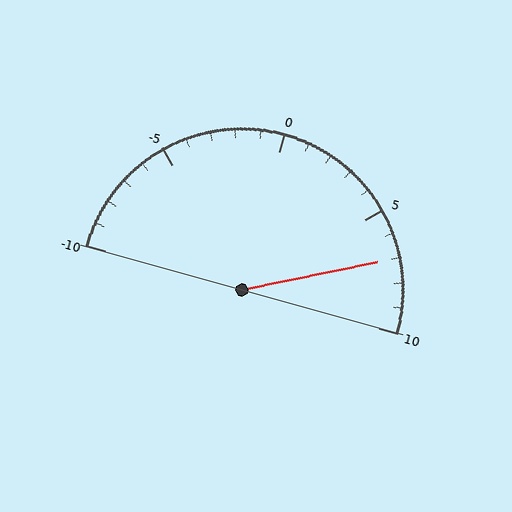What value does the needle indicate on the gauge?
The needle indicates approximately 7.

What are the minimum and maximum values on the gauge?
The gauge ranges from -10 to 10.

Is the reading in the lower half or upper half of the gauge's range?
The reading is in the upper half of the range (-10 to 10).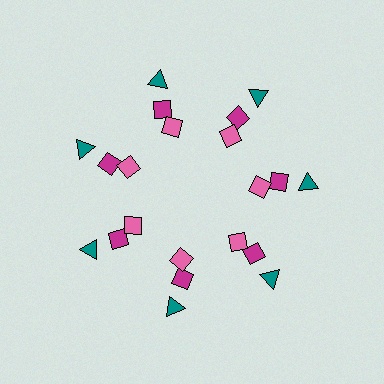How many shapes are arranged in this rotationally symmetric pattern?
There are 21 shapes, arranged in 7 groups of 3.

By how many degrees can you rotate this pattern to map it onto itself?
The pattern maps onto itself every 51 degrees of rotation.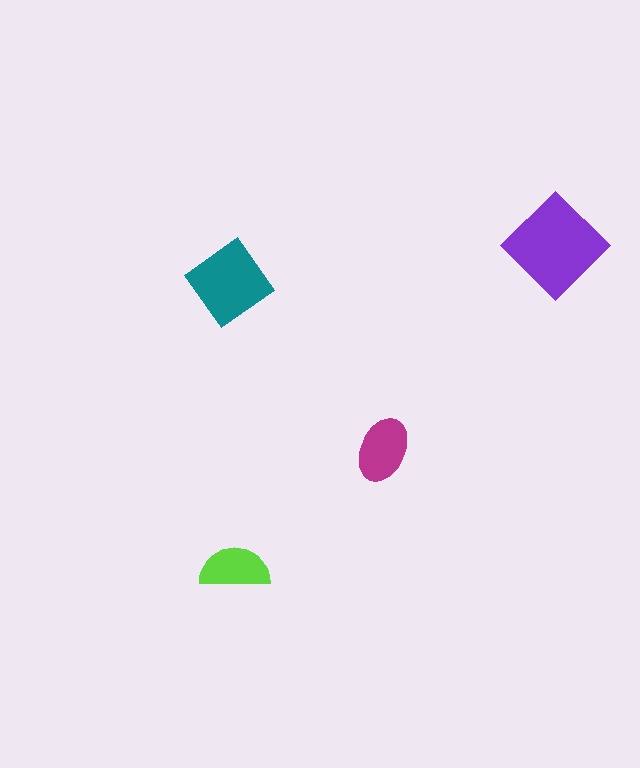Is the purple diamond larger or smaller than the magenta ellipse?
Larger.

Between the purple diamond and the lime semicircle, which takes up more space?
The purple diamond.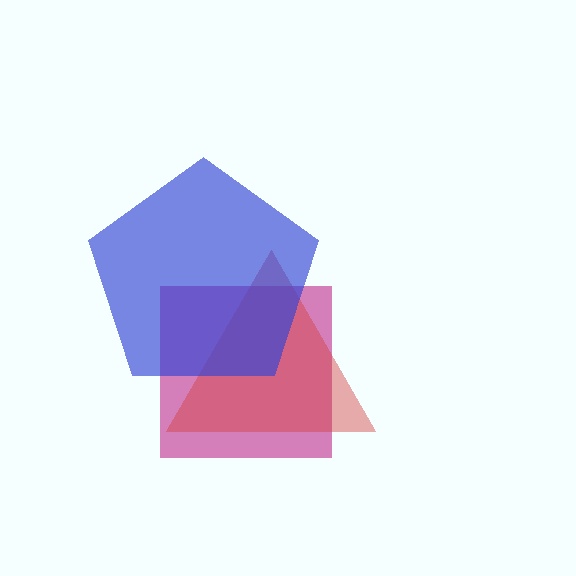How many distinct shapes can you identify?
There are 3 distinct shapes: a magenta square, a red triangle, a blue pentagon.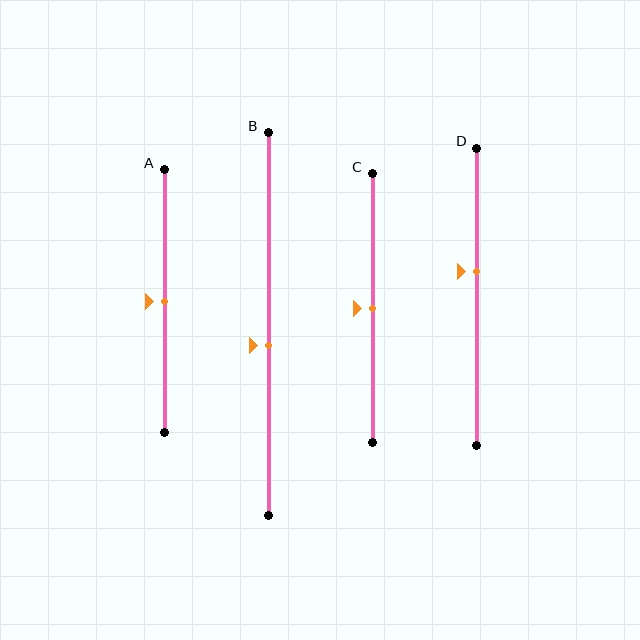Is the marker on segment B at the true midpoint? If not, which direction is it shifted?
No, the marker on segment B is shifted downward by about 6% of the segment length.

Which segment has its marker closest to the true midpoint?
Segment A has its marker closest to the true midpoint.